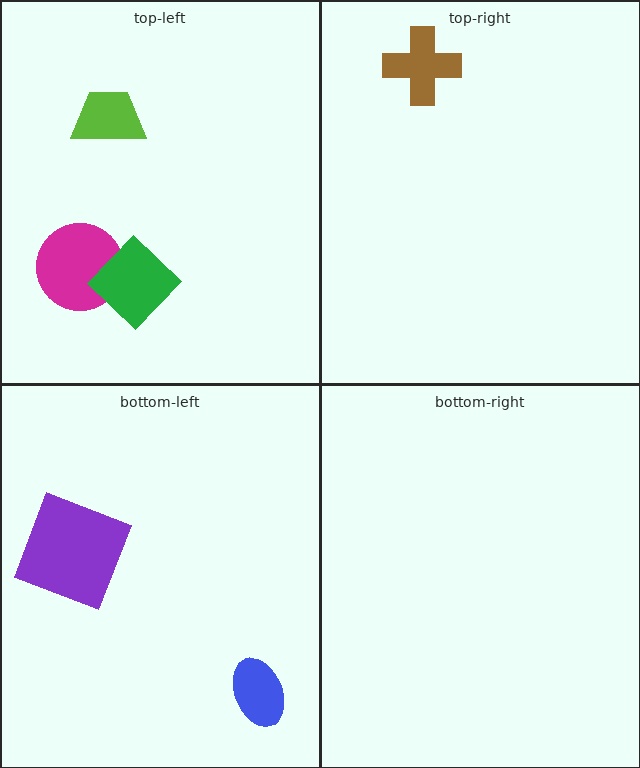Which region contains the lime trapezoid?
The top-left region.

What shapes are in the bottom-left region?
The blue ellipse, the purple square.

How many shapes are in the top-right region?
1.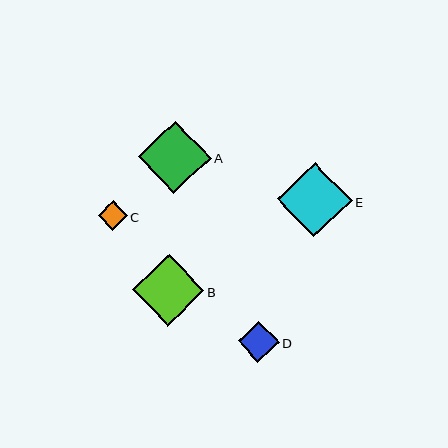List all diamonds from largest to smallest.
From largest to smallest: E, A, B, D, C.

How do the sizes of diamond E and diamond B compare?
Diamond E and diamond B are approximately the same size.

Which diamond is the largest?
Diamond E is the largest with a size of approximately 74 pixels.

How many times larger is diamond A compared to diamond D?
Diamond A is approximately 1.8 times the size of diamond D.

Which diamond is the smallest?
Diamond C is the smallest with a size of approximately 29 pixels.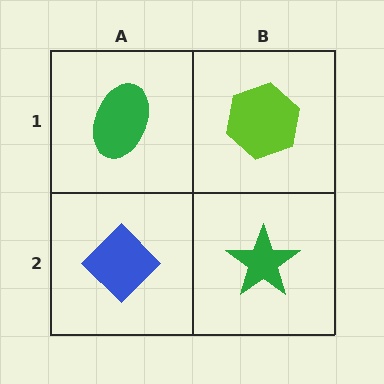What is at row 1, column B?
A lime hexagon.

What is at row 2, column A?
A blue diamond.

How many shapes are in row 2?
2 shapes.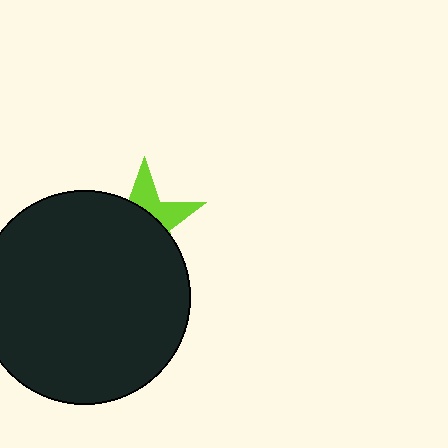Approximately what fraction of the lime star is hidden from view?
Roughly 65% of the lime star is hidden behind the black circle.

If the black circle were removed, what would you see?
You would see the complete lime star.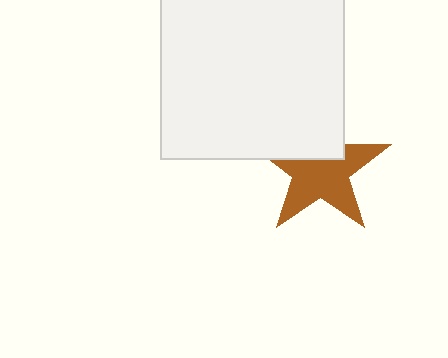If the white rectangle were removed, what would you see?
You would see the complete brown star.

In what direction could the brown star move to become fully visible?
The brown star could move down. That would shift it out from behind the white rectangle entirely.